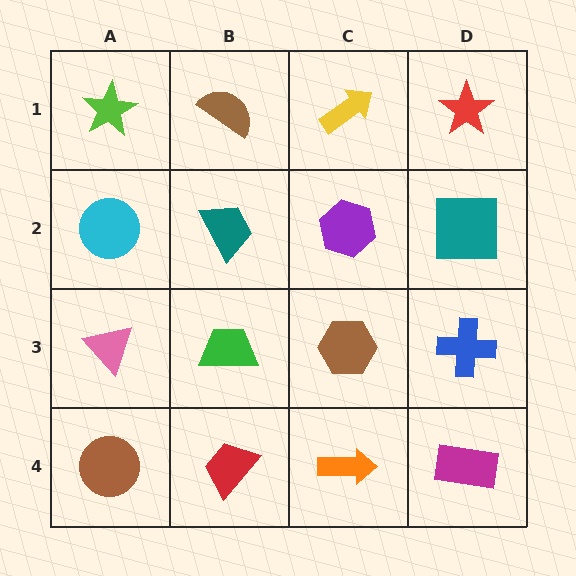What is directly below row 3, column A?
A brown circle.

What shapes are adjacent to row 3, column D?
A teal square (row 2, column D), a magenta rectangle (row 4, column D), a brown hexagon (row 3, column C).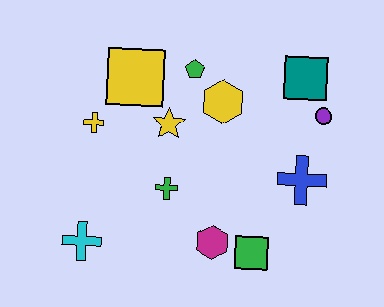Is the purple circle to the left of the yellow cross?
No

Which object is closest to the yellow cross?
The yellow square is closest to the yellow cross.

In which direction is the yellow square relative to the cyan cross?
The yellow square is above the cyan cross.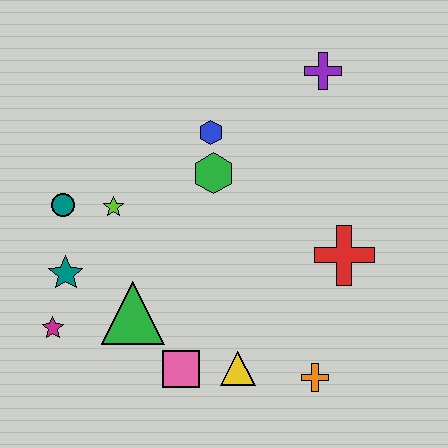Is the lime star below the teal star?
No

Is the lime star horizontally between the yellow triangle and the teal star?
Yes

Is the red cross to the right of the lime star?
Yes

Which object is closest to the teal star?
The magenta star is closest to the teal star.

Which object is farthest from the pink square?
The purple cross is farthest from the pink square.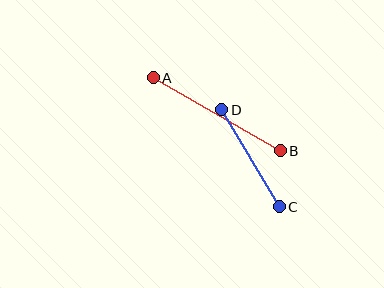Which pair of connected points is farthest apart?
Points A and B are farthest apart.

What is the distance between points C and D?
The distance is approximately 113 pixels.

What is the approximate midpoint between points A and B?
The midpoint is at approximately (217, 114) pixels.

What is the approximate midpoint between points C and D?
The midpoint is at approximately (251, 158) pixels.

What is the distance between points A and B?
The distance is approximately 146 pixels.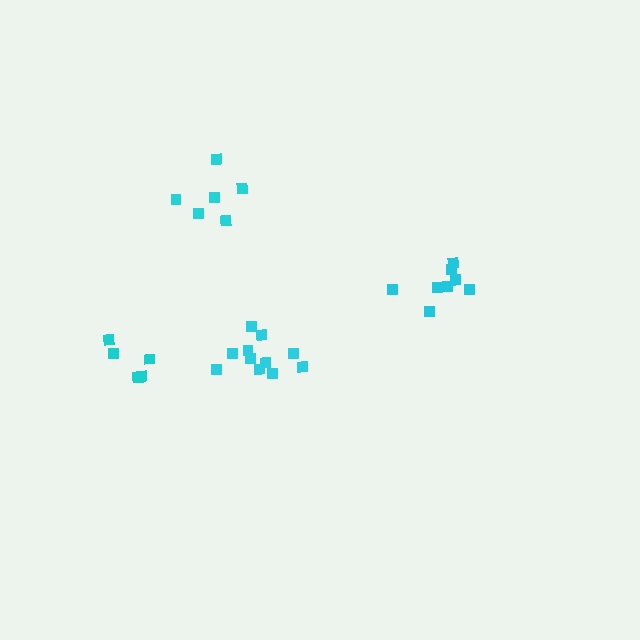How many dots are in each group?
Group 1: 11 dots, Group 2: 8 dots, Group 3: 6 dots, Group 4: 5 dots (30 total).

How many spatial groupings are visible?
There are 4 spatial groupings.